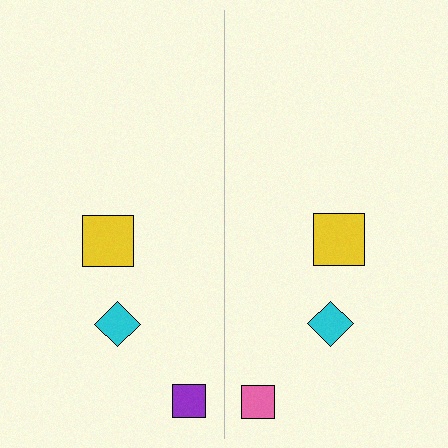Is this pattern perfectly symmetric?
No, the pattern is not perfectly symmetric. The pink square on the right side breaks the symmetry — its mirror counterpart is purple.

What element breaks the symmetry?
The pink square on the right side breaks the symmetry — its mirror counterpart is purple.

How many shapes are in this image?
There are 6 shapes in this image.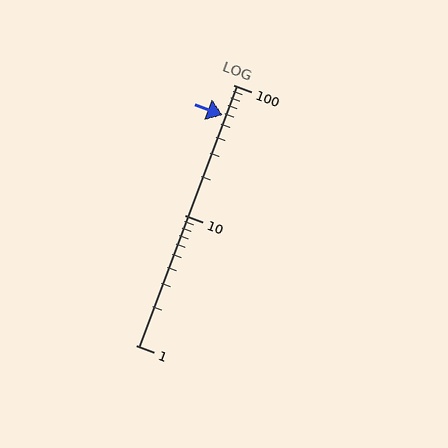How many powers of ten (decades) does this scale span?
The scale spans 2 decades, from 1 to 100.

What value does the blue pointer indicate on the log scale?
The pointer indicates approximately 58.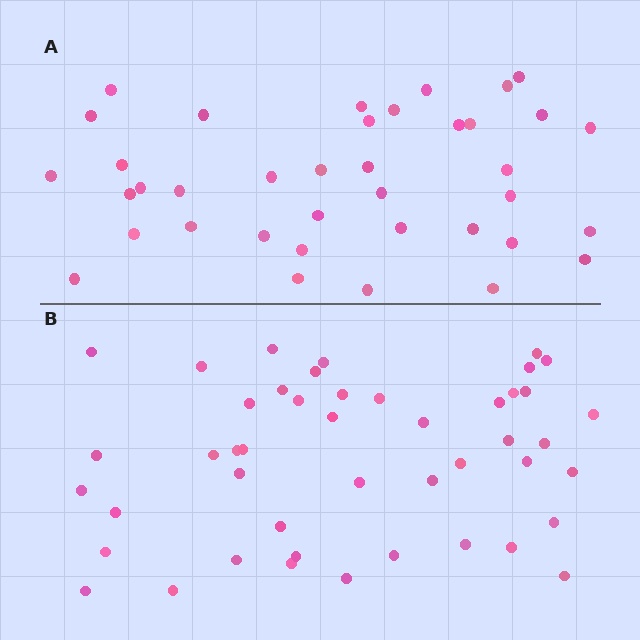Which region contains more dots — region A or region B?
Region B (the bottom region) has more dots.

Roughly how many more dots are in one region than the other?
Region B has roughly 8 or so more dots than region A.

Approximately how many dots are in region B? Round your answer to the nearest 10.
About 50 dots. (The exact count is 46, which rounds to 50.)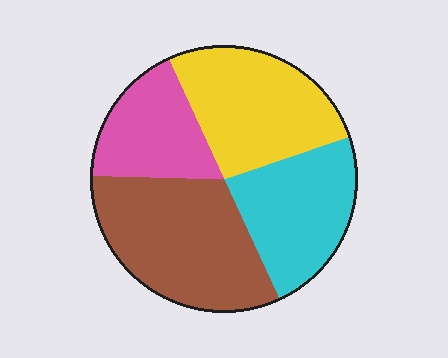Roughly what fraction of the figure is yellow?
Yellow takes up between a quarter and a half of the figure.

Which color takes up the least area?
Pink, at roughly 20%.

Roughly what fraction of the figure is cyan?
Cyan takes up about one quarter (1/4) of the figure.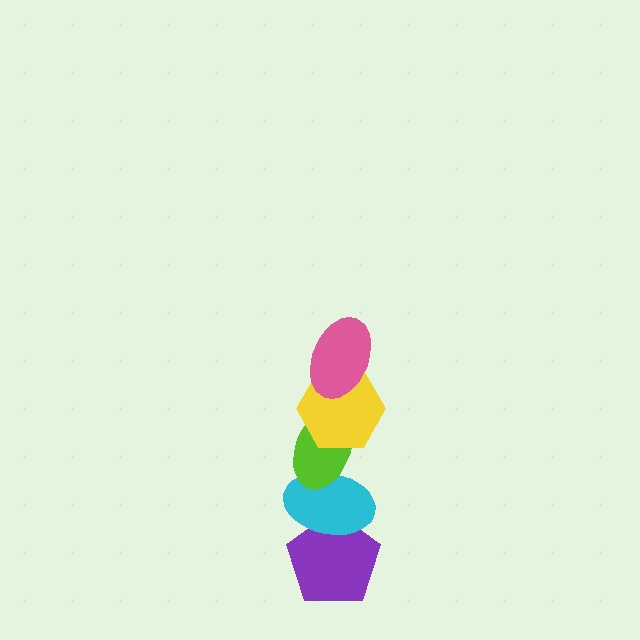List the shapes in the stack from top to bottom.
From top to bottom: the pink ellipse, the yellow hexagon, the lime ellipse, the cyan ellipse, the purple pentagon.